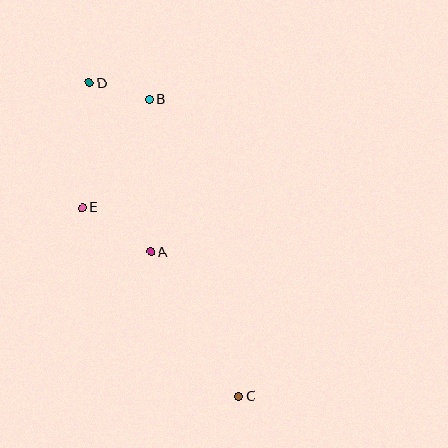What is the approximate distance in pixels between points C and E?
The distance between C and E is approximately 245 pixels.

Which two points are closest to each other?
Points B and D are closest to each other.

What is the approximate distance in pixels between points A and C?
The distance between A and C is approximately 169 pixels.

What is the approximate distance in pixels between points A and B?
The distance between A and B is approximately 152 pixels.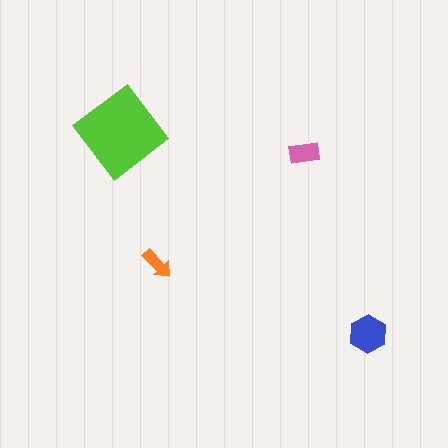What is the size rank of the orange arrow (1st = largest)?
4th.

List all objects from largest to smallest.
The lime diamond, the blue hexagon, the pink rectangle, the orange arrow.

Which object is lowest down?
The blue hexagon is bottommost.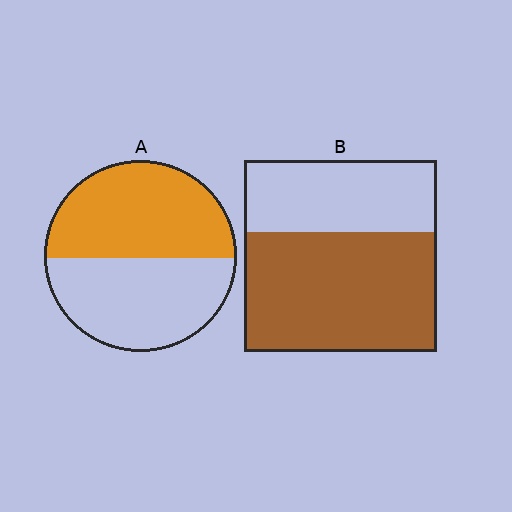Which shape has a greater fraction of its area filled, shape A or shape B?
Shape B.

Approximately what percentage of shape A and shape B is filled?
A is approximately 50% and B is approximately 60%.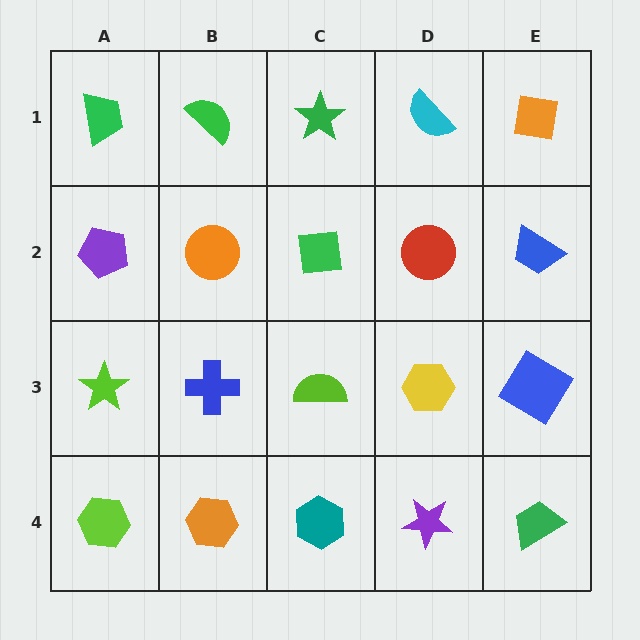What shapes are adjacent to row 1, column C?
A green square (row 2, column C), a green semicircle (row 1, column B), a cyan semicircle (row 1, column D).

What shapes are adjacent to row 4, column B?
A blue cross (row 3, column B), a lime hexagon (row 4, column A), a teal hexagon (row 4, column C).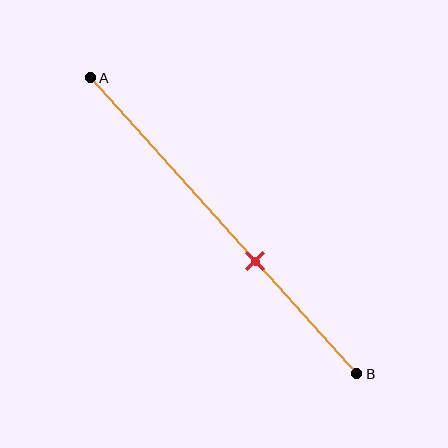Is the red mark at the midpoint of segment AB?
No, the mark is at about 60% from A, not at the 50% midpoint.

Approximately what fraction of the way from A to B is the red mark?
The red mark is approximately 60% of the way from A to B.